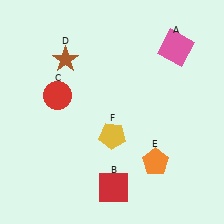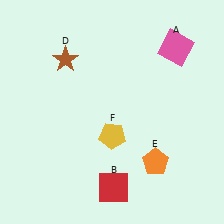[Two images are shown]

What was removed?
The red circle (C) was removed in Image 2.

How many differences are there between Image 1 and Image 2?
There is 1 difference between the two images.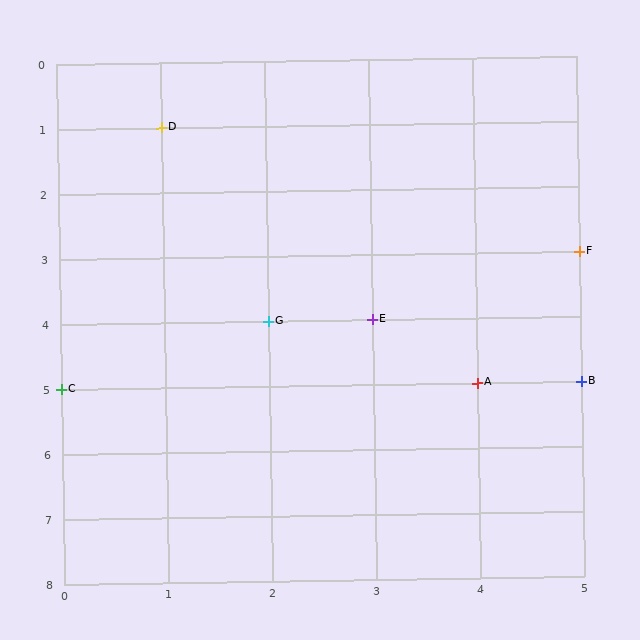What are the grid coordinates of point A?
Point A is at grid coordinates (4, 5).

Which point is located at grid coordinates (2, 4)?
Point G is at (2, 4).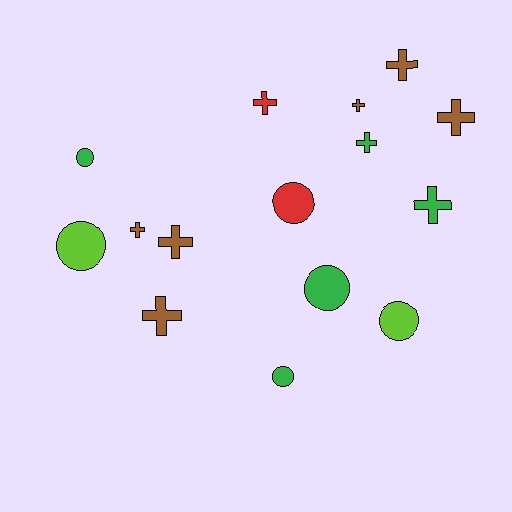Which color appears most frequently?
Brown, with 6 objects.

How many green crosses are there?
There are 2 green crosses.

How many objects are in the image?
There are 15 objects.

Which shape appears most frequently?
Cross, with 9 objects.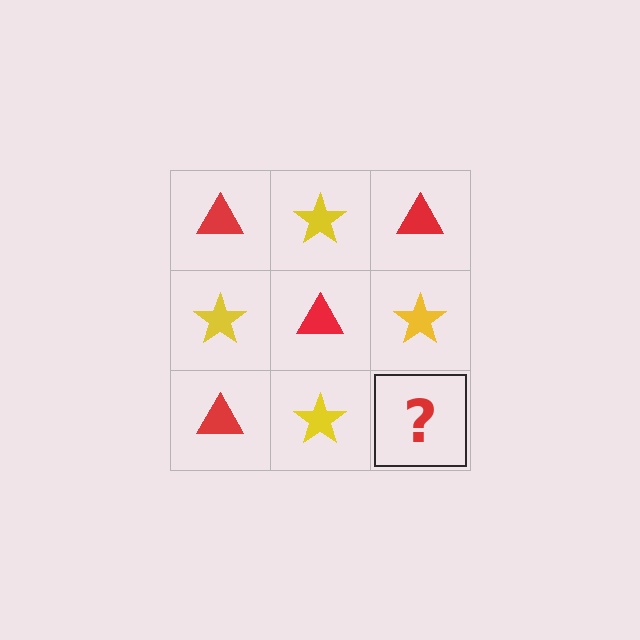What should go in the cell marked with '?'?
The missing cell should contain a red triangle.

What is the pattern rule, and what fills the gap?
The rule is that it alternates red triangle and yellow star in a checkerboard pattern. The gap should be filled with a red triangle.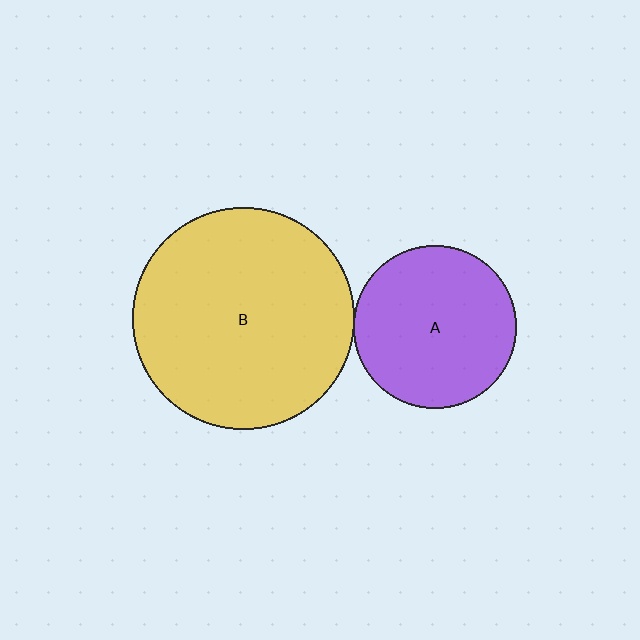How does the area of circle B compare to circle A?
Approximately 1.9 times.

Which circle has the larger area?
Circle B (yellow).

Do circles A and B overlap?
Yes.